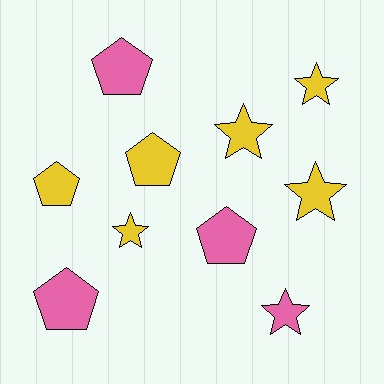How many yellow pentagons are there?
There are 2 yellow pentagons.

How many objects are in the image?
There are 10 objects.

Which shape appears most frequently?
Pentagon, with 5 objects.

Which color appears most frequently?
Yellow, with 6 objects.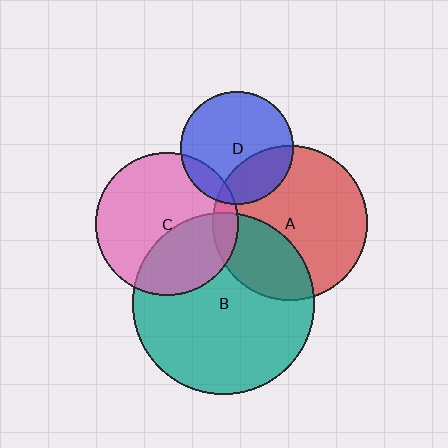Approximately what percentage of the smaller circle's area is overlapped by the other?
Approximately 15%.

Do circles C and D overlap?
Yes.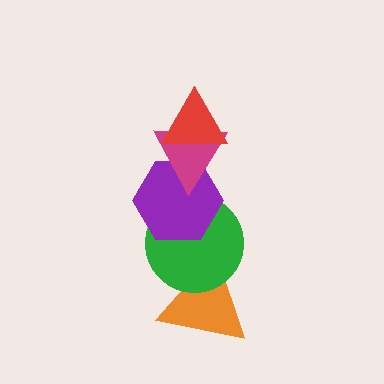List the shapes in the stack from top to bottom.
From top to bottom: the red triangle, the magenta triangle, the purple hexagon, the green circle, the orange triangle.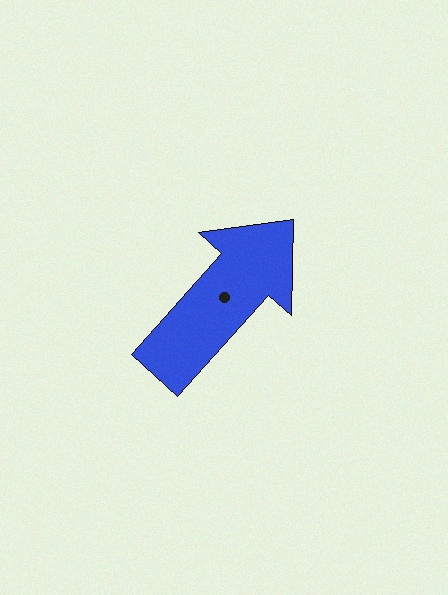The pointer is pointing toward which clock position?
Roughly 1 o'clock.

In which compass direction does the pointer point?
Northeast.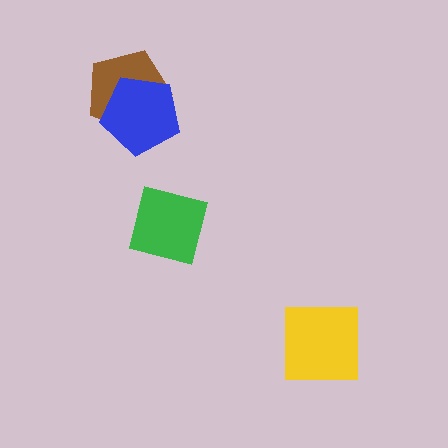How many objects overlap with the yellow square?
0 objects overlap with the yellow square.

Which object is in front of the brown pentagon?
The blue pentagon is in front of the brown pentagon.